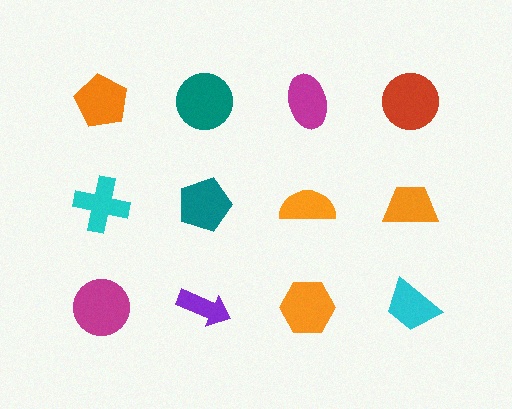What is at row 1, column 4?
A red circle.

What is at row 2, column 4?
An orange trapezoid.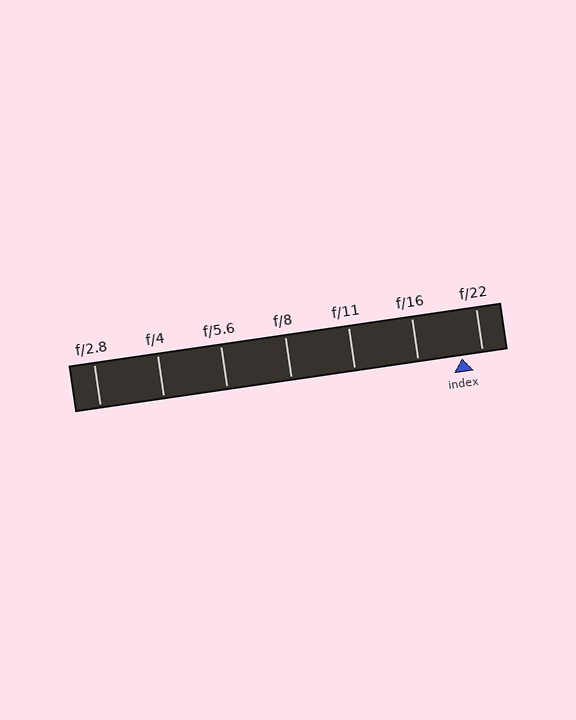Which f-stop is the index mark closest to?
The index mark is closest to f/22.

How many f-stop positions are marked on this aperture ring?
There are 7 f-stop positions marked.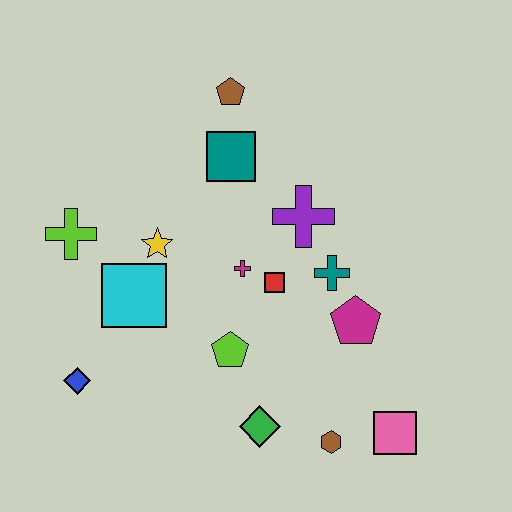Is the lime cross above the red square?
Yes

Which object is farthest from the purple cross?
The blue diamond is farthest from the purple cross.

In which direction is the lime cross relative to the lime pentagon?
The lime cross is to the left of the lime pentagon.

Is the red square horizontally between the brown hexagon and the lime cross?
Yes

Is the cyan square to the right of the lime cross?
Yes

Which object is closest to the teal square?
The brown pentagon is closest to the teal square.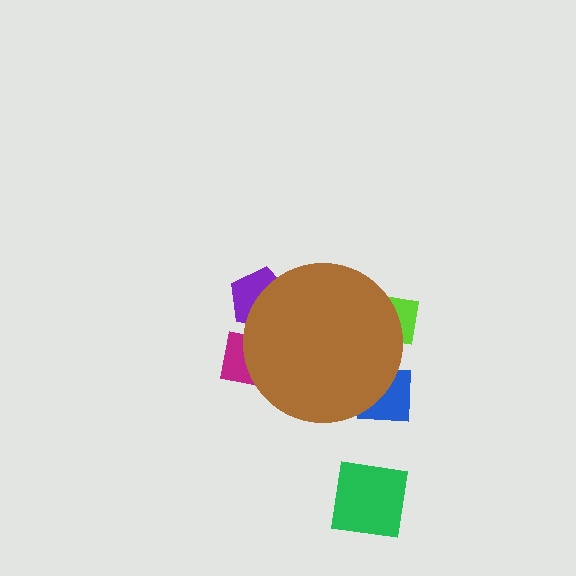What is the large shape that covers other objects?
A brown circle.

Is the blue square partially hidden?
Yes, the blue square is partially hidden behind the brown circle.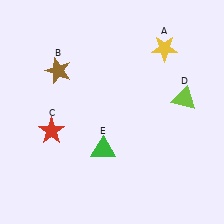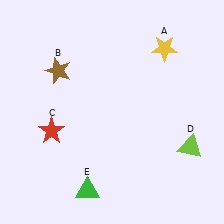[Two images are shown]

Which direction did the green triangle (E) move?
The green triangle (E) moved down.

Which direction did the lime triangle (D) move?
The lime triangle (D) moved down.